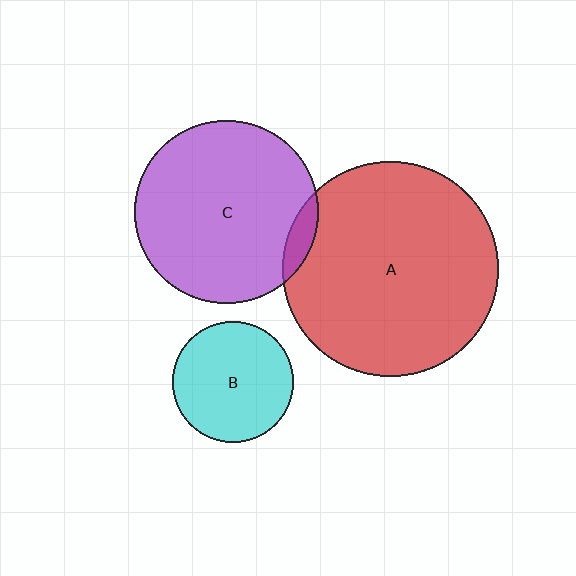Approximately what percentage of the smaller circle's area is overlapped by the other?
Approximately 5%.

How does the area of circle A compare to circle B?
Approximately 3.1 times.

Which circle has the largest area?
Circle A (red).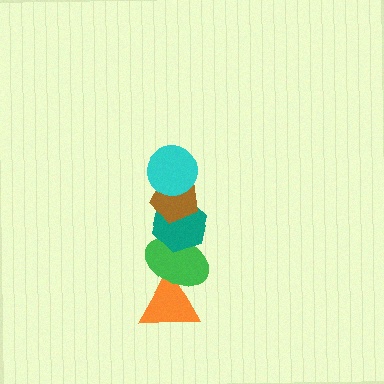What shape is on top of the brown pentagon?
The cyan circle is on top of the brown pentagon.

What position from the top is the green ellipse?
The green ellipse is 4th from the top.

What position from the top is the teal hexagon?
The teal hexagon is 3rd from the top.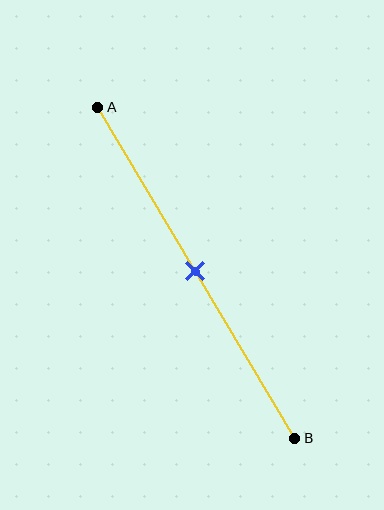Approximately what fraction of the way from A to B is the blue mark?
The blue mark is approximately 50% of the way from A to B.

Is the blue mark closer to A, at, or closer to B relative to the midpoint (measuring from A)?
The blue mark is approximately at the midpoint of segment AB.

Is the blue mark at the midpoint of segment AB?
Yes, the mark is approximately at the midpoint.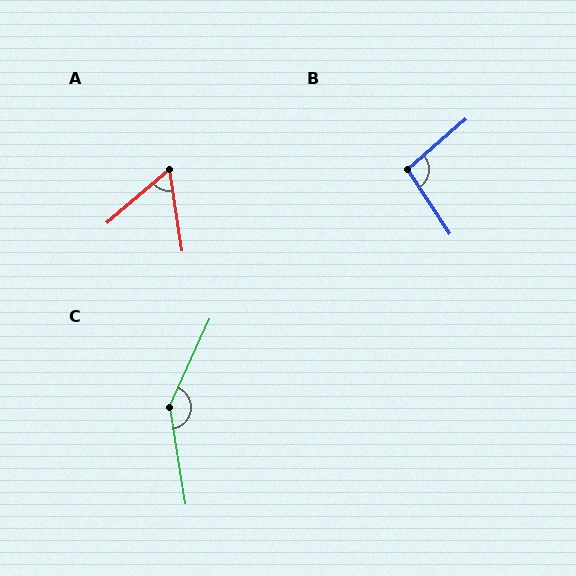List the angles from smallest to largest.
A (58°), B (97°), C (146°).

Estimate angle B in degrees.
Approximately 97 degrees.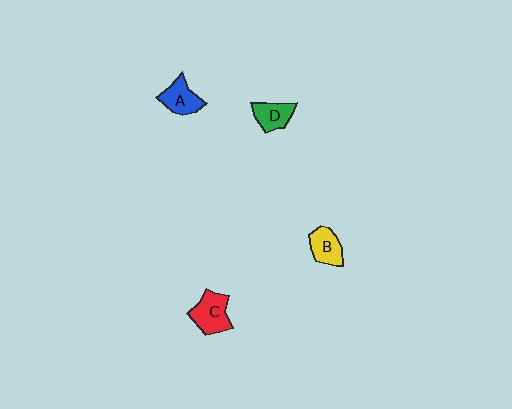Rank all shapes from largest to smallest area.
From largest to smallest: C (red), A (blue), B (yellow), D (green).